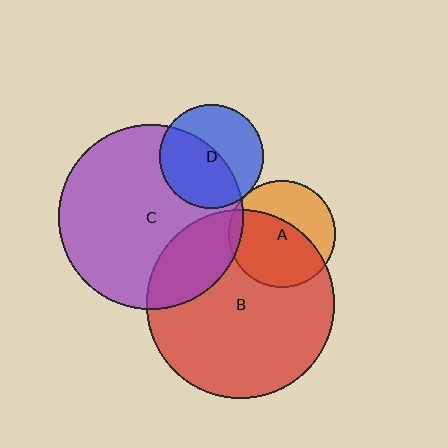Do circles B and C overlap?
Yes.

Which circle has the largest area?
Circle B (red).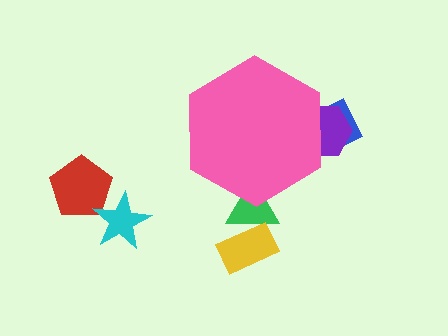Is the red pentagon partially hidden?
No, the red pentagon is fully visible.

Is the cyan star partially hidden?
No, the cyan star is fully visible.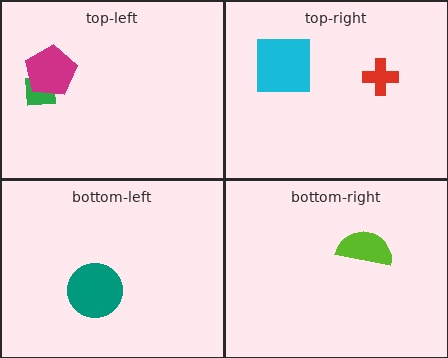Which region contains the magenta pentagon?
The top-left region.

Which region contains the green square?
The top-left region.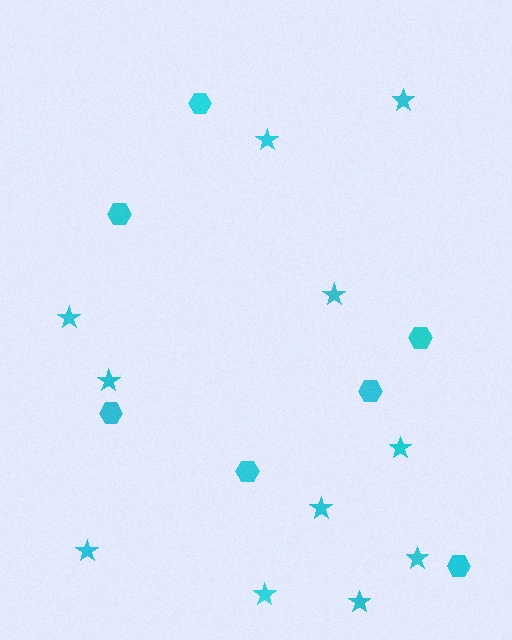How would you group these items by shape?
There are 2 groups: one group of hexagons (7) and one group of stars (11).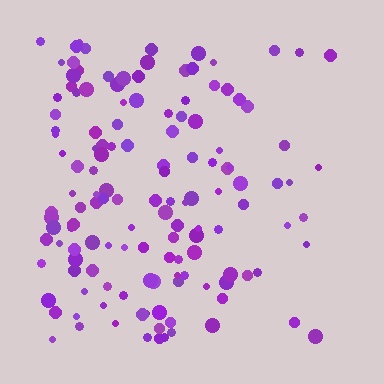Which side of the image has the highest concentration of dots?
The left.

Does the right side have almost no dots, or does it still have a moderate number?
Still a moderate number, just noticeably fewer than the left.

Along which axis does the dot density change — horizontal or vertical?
Horizontal.